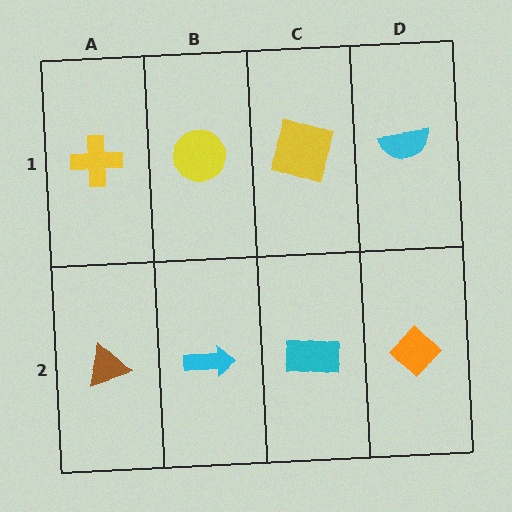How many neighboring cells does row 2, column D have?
2.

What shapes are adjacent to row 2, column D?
A cyan semicircle (row 1, column D), a cyan rectangle (row 2, column C).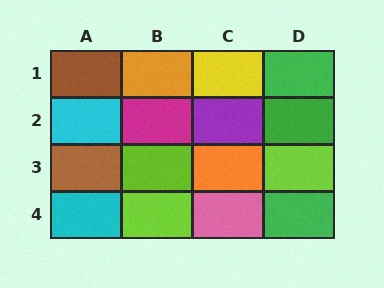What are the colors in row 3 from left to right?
Brown, lime, orange, lime.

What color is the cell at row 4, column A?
Cyan.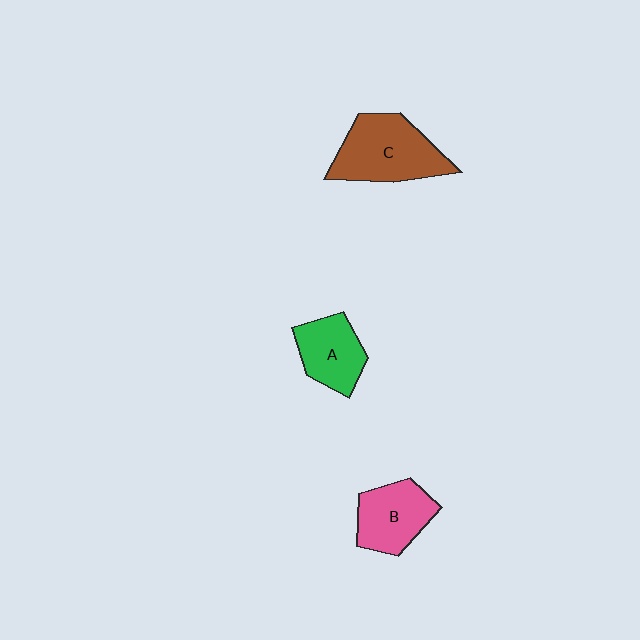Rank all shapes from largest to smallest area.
From largest to smallest: C (brown), B (pink), A (green).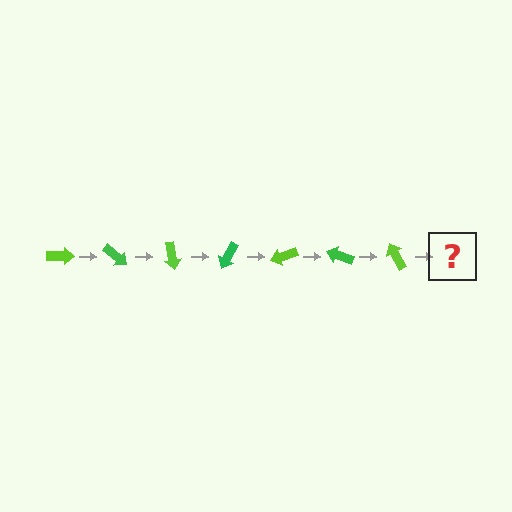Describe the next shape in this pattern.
It should be a green arrow, rotated 280 degrees from the start.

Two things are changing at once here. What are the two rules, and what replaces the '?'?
The two rules are that it rotates 40 degrees each step and the color cycles through lime and green. The '?' should be a green arrow, rotated 280 degrees from the start.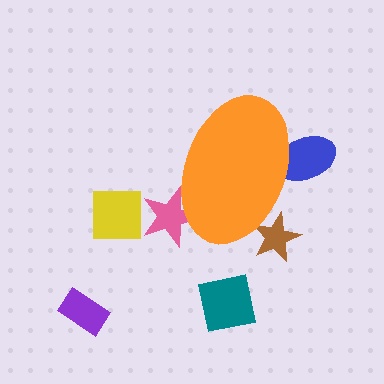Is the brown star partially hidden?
Yes, the brown star is partially hidden behind the orange ellipse.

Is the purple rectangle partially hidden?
No, the purple rectangle is fully visible.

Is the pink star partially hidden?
Yes, the pink star is partially hidden behind the orange ellipse.